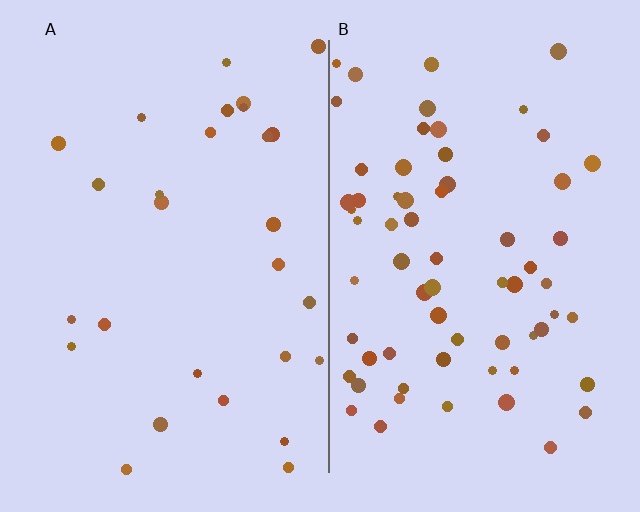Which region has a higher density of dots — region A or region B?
B (the right).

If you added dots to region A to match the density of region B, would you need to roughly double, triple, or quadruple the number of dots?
Approximately double.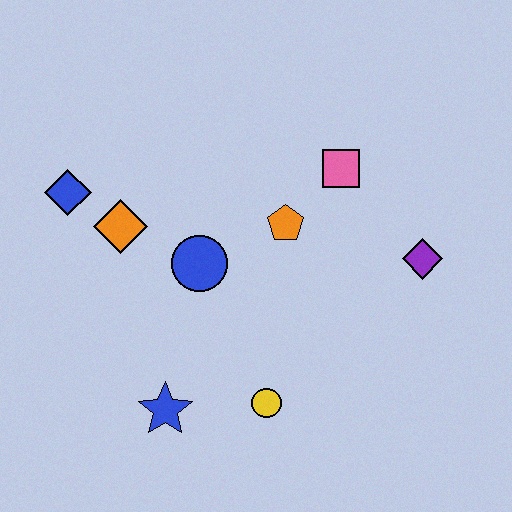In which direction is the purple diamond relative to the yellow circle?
The purple diamond is to the right of the yellow circle.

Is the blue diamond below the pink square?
Yes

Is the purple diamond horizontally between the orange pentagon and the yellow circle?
No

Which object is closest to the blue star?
The yellow circle is closest to the blue star.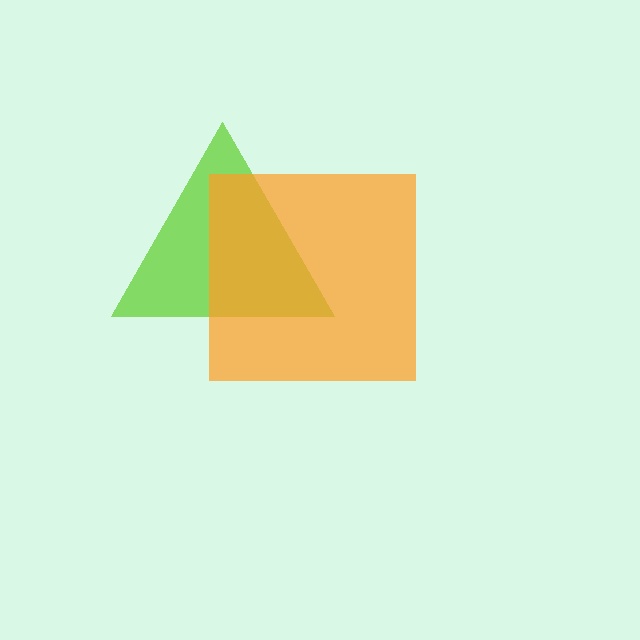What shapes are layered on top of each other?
The layered shapes are: a lime triangle, an orange square.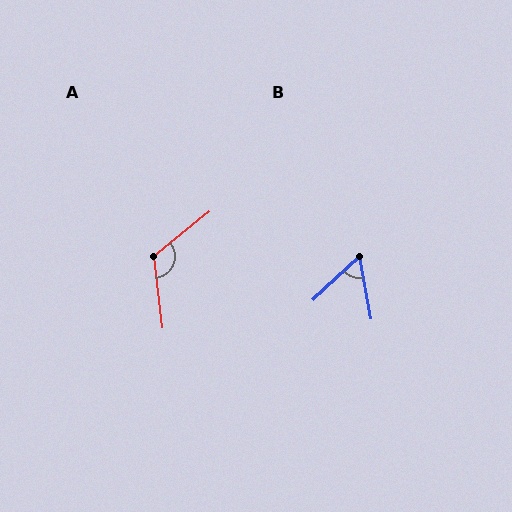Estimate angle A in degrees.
Approximately 122 degrees.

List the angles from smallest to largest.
B (57°), A (122°).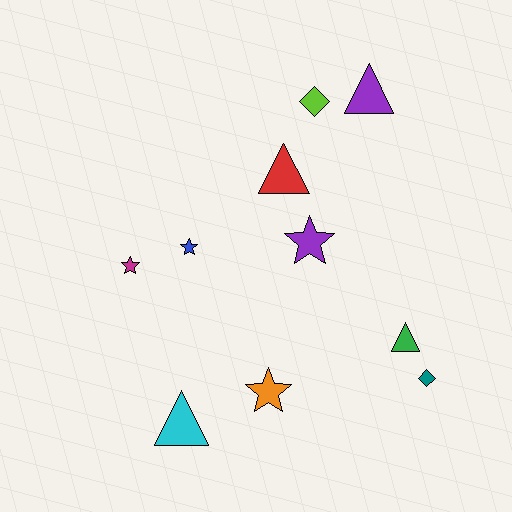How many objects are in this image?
There are 10 objects.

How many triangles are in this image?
There are 4 triangles.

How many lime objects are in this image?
There is 1 lime object.